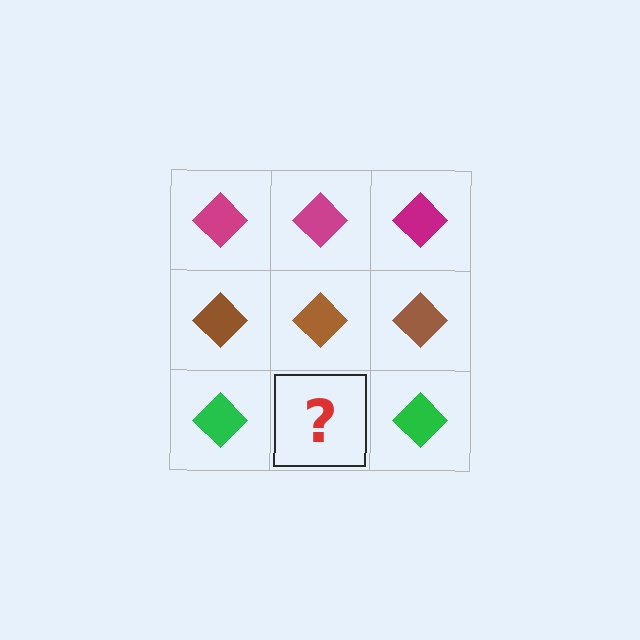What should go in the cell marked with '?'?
The missing cell should contain a green diamond.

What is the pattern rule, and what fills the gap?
The rule is that each row has a consistent color. The gap should be filled with a green diamond.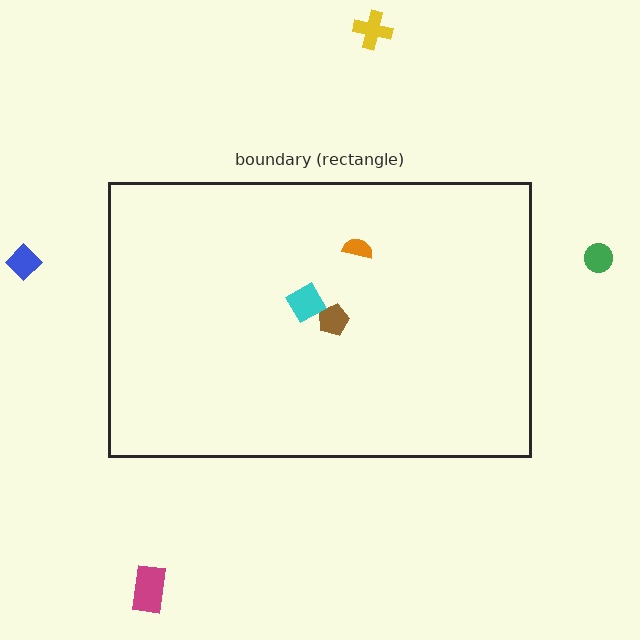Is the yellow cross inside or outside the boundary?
Outside.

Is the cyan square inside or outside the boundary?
Inside.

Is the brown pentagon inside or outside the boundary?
Inside.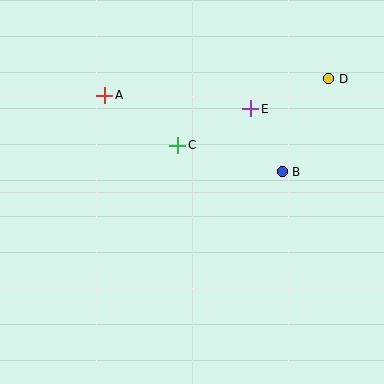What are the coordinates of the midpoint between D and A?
The midpoint between D and A is at (217, 87).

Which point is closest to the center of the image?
Point C at (178, 145) is closest to the center.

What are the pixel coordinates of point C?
Point C is at (178, 145).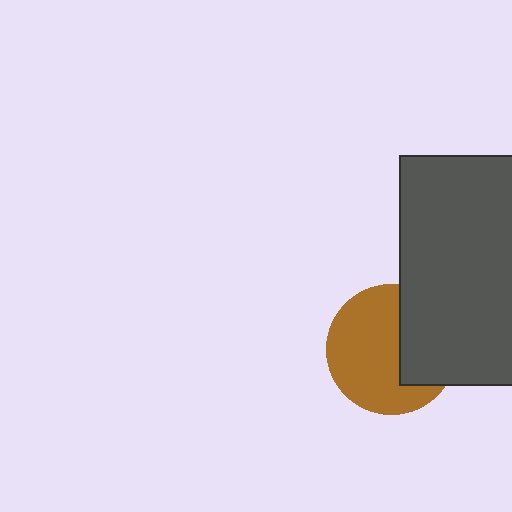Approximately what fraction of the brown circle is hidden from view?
Roughly 36% of the brown circle is hidden behind the dark gray rectangle.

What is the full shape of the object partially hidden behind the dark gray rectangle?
The partially hidden object is a brown circle.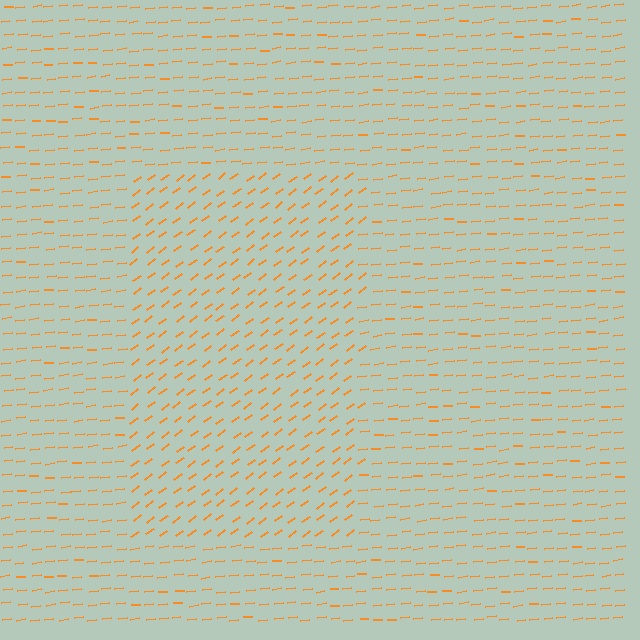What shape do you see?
I see a rectangle.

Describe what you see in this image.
The image is filled with small orange line segments. A rectangle region in the image has lines oriented differently from the surrounding lines, creating a visible texture boundary.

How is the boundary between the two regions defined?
The boundary is defined purely by a change in line orientation (approximately 31 degrees difference). All lines are the same color and thickness.